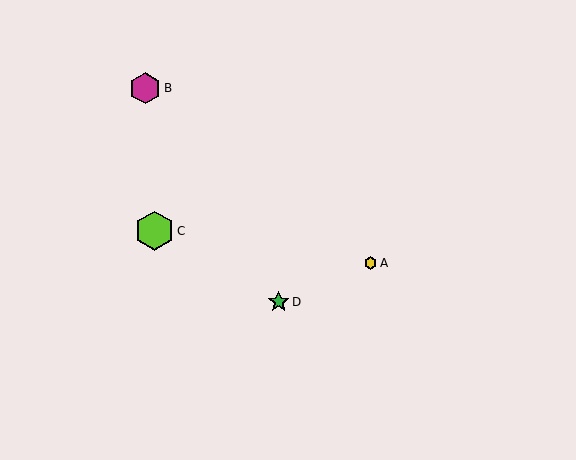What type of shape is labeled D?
Shape D is a green star.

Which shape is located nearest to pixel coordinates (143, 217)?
The lime hexagon (labeled C) at (154, 231) is nearest to that location.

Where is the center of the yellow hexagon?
The center of the yellow hexagon is at (370, 263).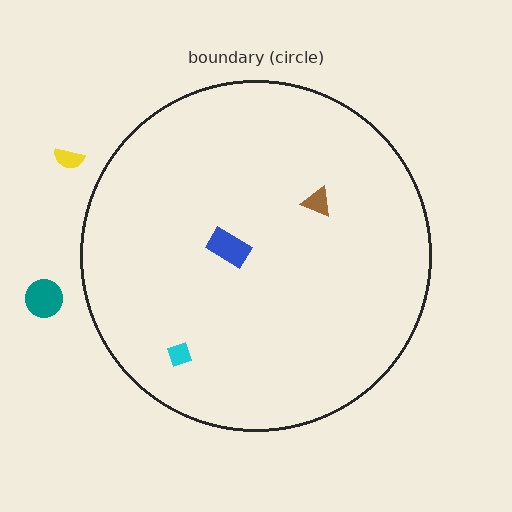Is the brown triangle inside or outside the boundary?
Inside.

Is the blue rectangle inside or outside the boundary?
Inside.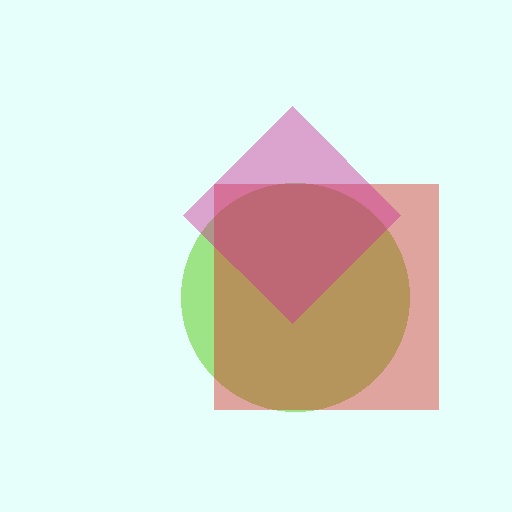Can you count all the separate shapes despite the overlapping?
Yes, there are 3 separate shapes.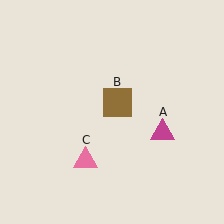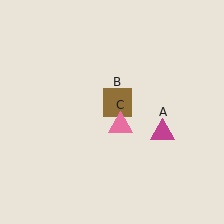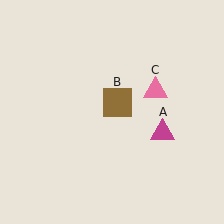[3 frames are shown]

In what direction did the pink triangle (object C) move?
The pink triangle (object C) moved up and to the right.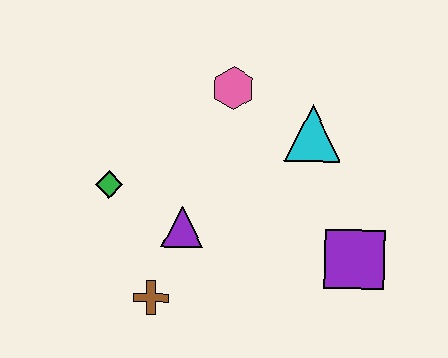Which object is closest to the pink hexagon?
The cyan triangle is closest to the pink hexagon.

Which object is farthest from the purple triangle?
The purple square is farthest from the purple triangle.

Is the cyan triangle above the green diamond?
Yes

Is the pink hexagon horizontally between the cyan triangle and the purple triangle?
Yes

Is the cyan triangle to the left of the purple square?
Yes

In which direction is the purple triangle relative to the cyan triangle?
The purple triangle is to the left of the cyan triangle.